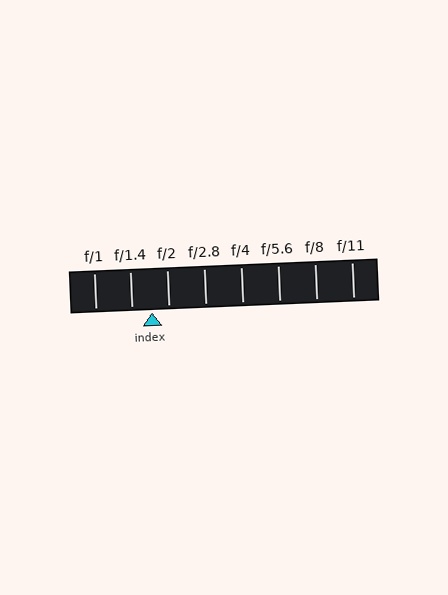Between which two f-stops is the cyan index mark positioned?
The index mark is between f/1.4 and f/2.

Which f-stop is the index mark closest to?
The index mark is closest to f/2.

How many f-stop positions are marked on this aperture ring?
There are 8 f-stop positions marked.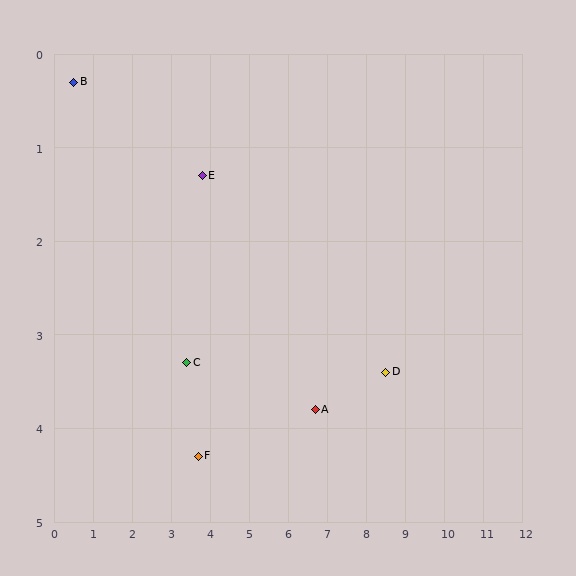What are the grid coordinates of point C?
Point C is at approximately (3.4, 3.3).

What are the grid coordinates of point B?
Point B is at approximately (0.5, 0.3).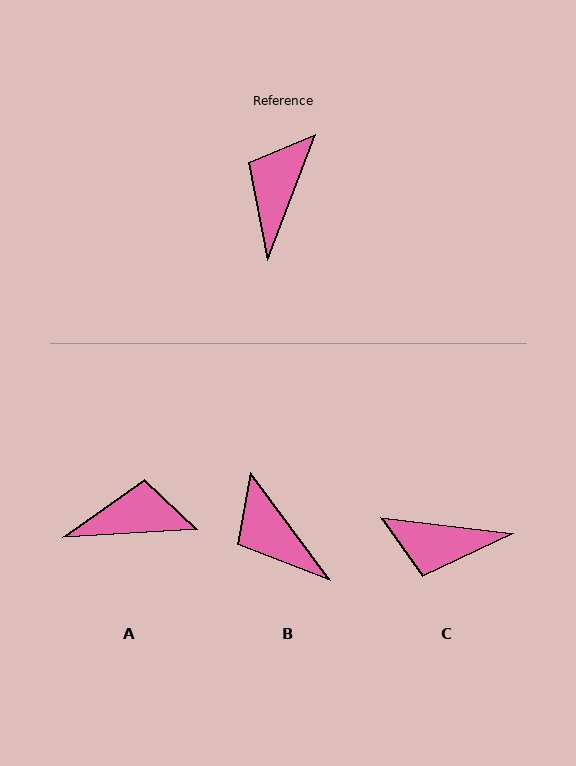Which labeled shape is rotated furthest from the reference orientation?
C, about 104 degrees away.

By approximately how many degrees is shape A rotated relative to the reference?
Approximately 66 degrees clockwise.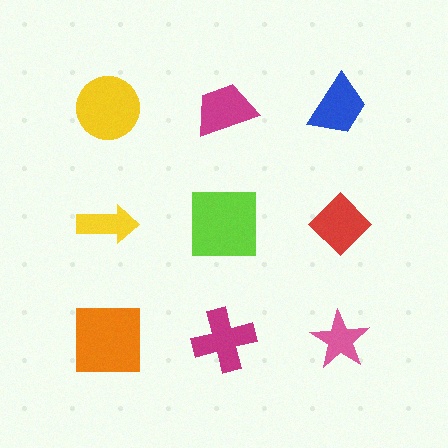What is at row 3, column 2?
A magenta cross.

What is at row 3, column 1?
An orange square.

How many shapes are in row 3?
3 shapes.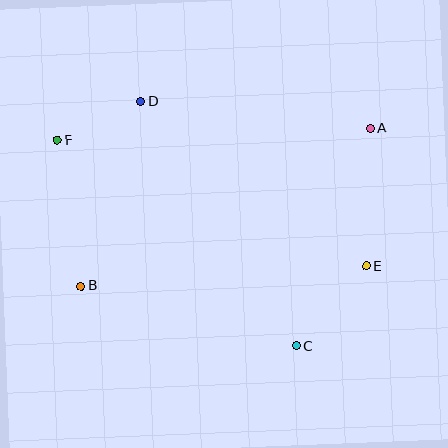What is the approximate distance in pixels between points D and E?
The distance between D and E is approximately 279 pixels.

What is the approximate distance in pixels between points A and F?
The distance between A and F is approximately 314 pixels.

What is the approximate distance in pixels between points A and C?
The distance between A and C is approximately 230 pixels.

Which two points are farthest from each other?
Points E and F are farthest from each other.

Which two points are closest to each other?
Points D and F are closest to each other.